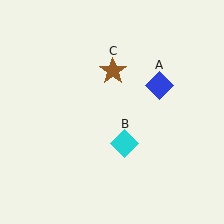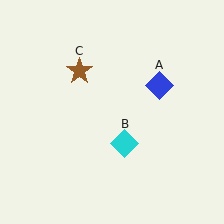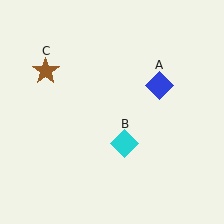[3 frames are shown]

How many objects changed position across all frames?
1 object changed position: brown star (object C).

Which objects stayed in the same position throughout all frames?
Blue diamond (object A) and cyan diamond (object B) remained stationary.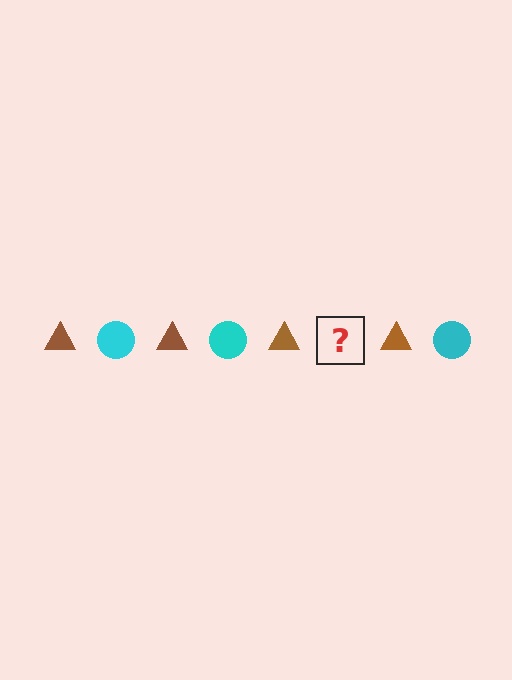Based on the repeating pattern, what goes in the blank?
The blank should be a cyan circle.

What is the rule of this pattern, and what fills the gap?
The rule is that the pattern alternates between brown triangle and cyan circle. The gap should be filled with a cyan circle.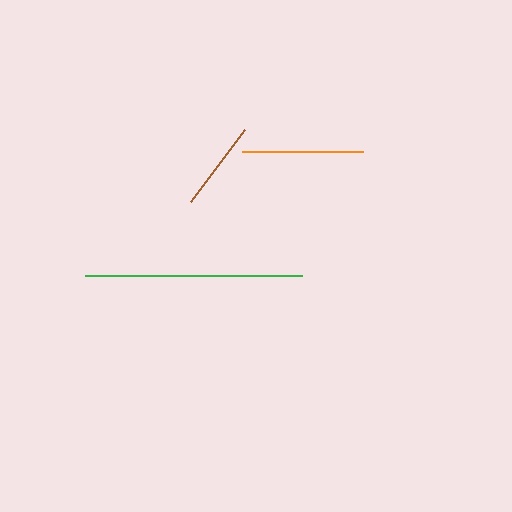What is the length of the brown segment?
The brown segment is approximately 89 pixels long.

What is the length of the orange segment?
The orange segment is approximately 122 pixels long.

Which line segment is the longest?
The green line is the longest at approximately 217 pixels.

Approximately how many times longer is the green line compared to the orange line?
The green line is approximately 1.8 times the length of the orange line.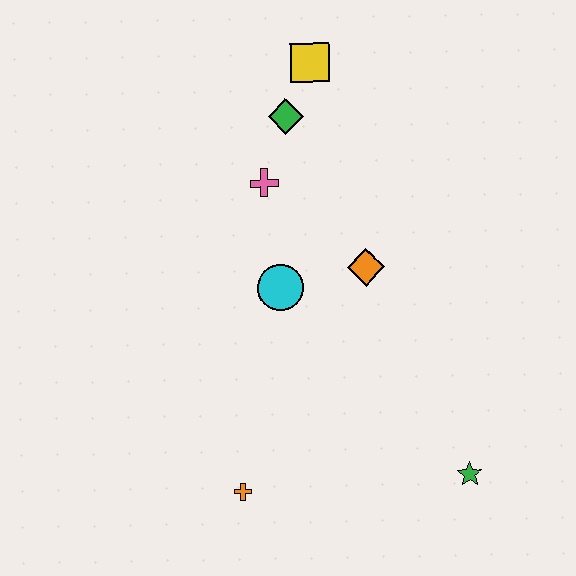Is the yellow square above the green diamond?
Yes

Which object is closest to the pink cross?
The green diamond is closest to the pink cross.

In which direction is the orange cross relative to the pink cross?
The orange cross is below the pink cross.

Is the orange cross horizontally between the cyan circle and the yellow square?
No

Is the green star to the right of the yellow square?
Yes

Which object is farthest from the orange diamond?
The orange cross is farthest from the orange diamond.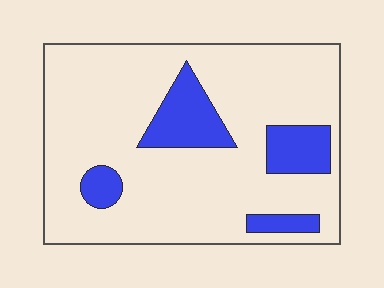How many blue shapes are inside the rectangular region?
4.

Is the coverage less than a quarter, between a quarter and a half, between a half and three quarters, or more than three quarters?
Less than a quarter.